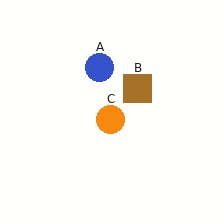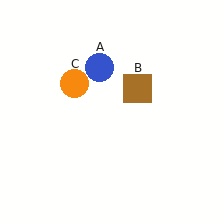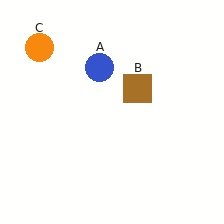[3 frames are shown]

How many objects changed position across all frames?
1 object changed position: orange circle (object C).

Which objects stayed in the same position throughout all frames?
Blue circle (object A) and brown square (object B) remained stationary.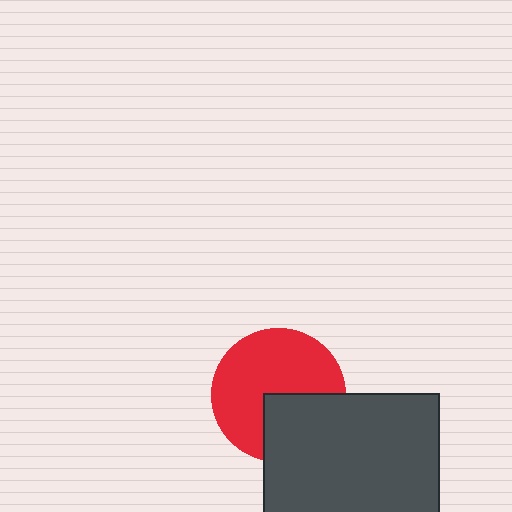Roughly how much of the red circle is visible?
Most of it is visible (roughly 67%).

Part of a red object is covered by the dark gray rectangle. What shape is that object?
It is a circle.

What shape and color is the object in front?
The object in front is a dark gray rectangle.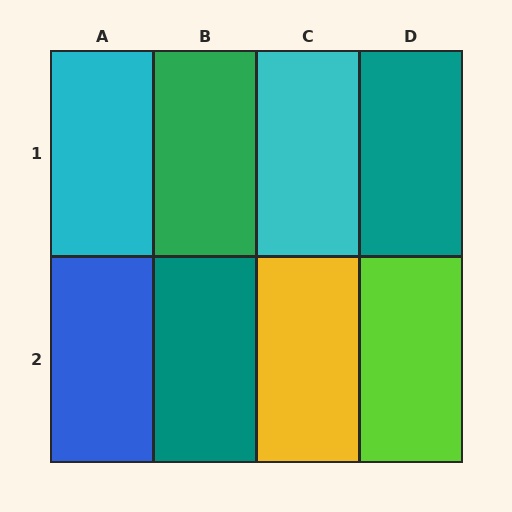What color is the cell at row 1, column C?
Cyan.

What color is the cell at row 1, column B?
Green.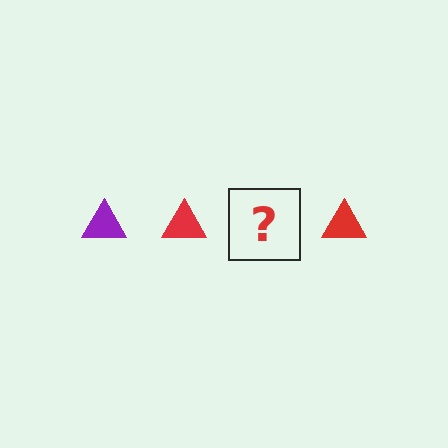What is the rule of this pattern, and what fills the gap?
The rule is that the pattern cycles through purple, red triangles. The gap should be filled with a purple triangle.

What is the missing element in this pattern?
The missing element is a purple triangle.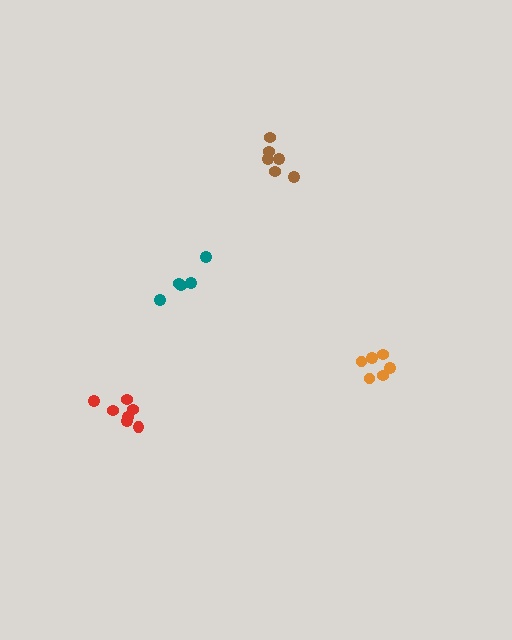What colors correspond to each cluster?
The clusters are colored: teal, orange, brown, red.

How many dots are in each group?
Group 1: 5 dots, Group 2: 6 dots, Group 3: 6 dots, Group 4: 7 dots (24 total).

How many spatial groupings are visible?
There are 4 spatial groupings.